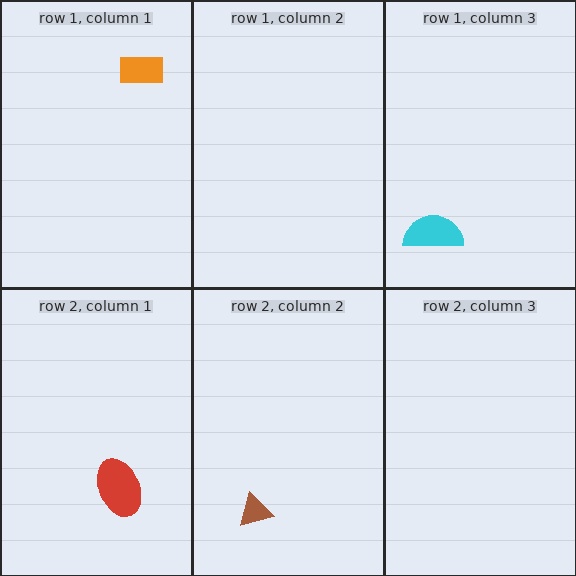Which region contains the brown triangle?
The row 2, column 2 region.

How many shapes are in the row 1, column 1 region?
1.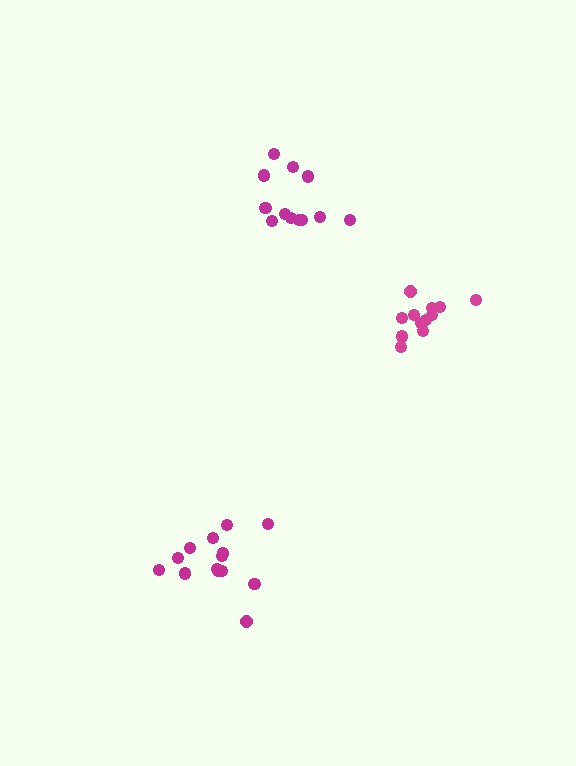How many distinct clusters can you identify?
There are 3 distinct clusters.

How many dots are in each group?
Group 1: 12 dots, Group 2: 14 dots, Group 3: 12 dots (38 total).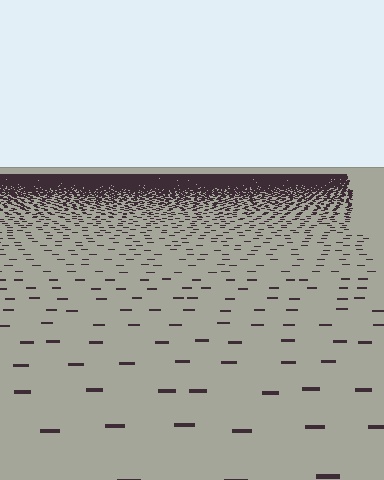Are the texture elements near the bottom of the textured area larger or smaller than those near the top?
Larger. Near the bottom, elements are closer to the viewer and appear at a bigger on-screen size.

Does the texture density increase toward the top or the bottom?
Density increases toward the top.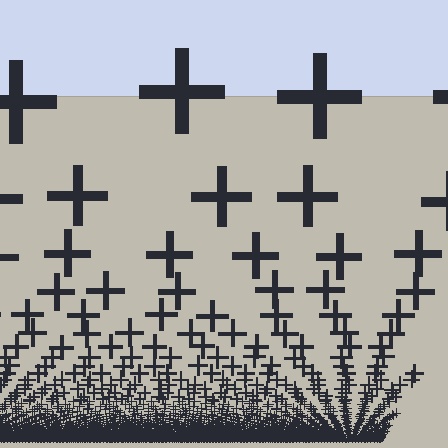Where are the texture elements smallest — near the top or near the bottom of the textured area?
Near the bottom.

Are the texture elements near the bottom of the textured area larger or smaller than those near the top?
Smaller. The gradient is inverted — elements near the bottom are smaller and denser.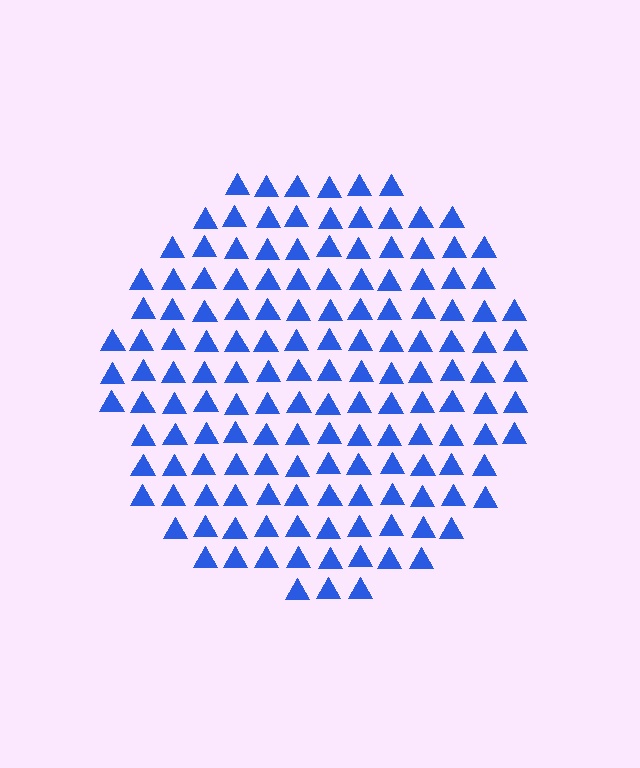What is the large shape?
The large shape is a circle.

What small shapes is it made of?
It is made of small triangles.